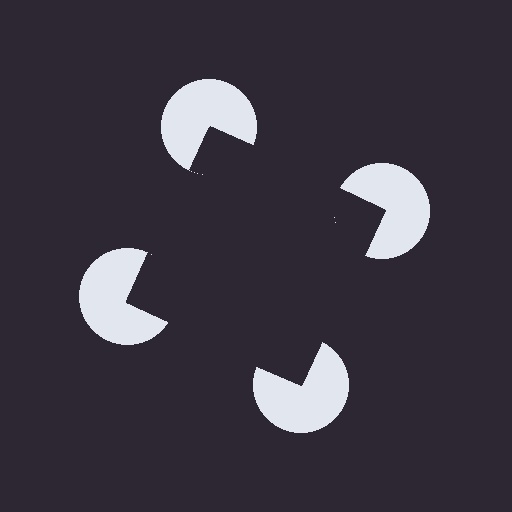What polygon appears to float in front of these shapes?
An illusory square — its edges are inferred from the aligned wedge cuts in the pac-man discs, not physically drawn.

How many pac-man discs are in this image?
There are 4 — one at each vertex of the illusory square.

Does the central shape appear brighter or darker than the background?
It typically appears slightly darker than the background, even though no actual brightness change is drawn.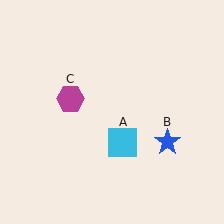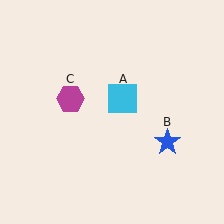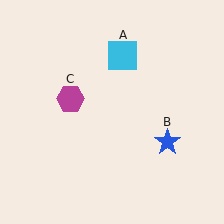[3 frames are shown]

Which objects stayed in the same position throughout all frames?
Blue star (object B) and magenta hexagon (object C) remained stationary.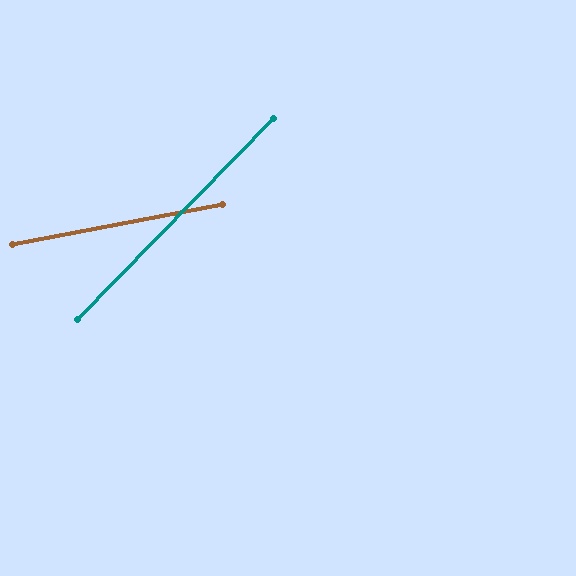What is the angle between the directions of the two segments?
Approximately 35 degrees.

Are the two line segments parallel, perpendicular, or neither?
Neither parallel nor perpendicular — they differ by about 35°.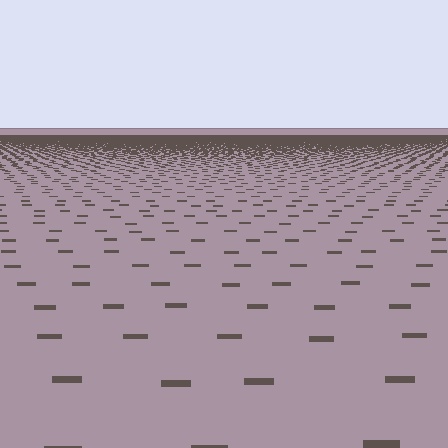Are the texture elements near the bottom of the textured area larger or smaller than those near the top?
Larger. Near the bottom, elements are closer to the viewer and appear at a bigger on-screen size.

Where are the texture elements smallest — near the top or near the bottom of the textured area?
Near the top.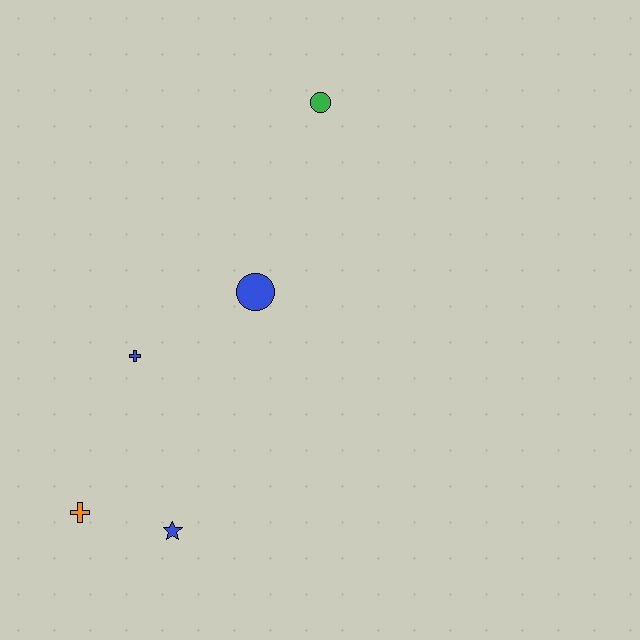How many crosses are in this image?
There are 2 crosses.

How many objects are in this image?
There are 5 objects.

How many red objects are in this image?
There are no red objects.